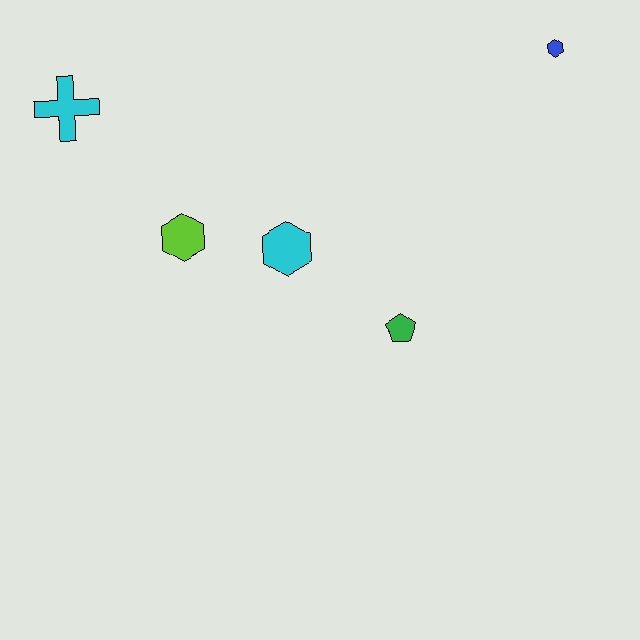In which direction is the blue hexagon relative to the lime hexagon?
The blue hexagon is to the right of the lime hexagon.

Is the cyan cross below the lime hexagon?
No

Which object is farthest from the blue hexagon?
The cyan cross is farthest from the blue hexagon.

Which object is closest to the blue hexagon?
The green pentagon is closest to the blue hexagon.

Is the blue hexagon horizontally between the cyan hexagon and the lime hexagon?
No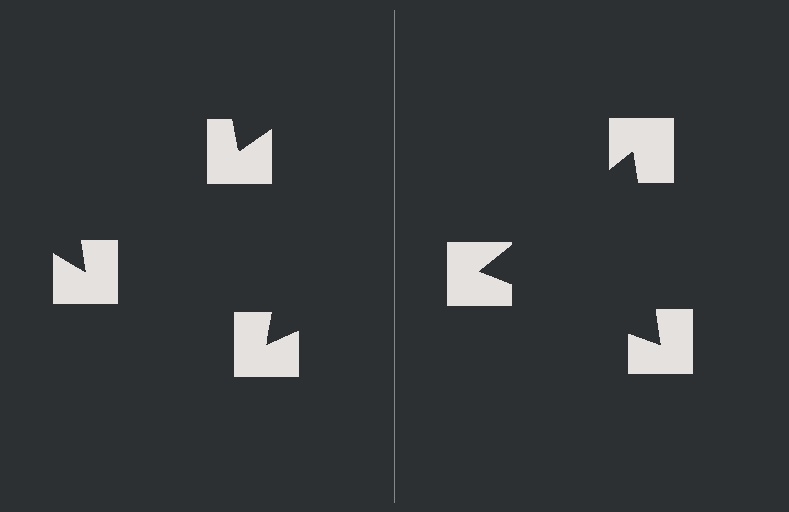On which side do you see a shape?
An illusory triangle appears on the right side. On the left side the wedge cuts are rotated, so no coherent shape forms.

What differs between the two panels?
The notched squares are positioned identically on both sides; only the wedge orientations differ. On the right they align to a triangle; on the left they are misaligned.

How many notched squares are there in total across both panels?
6 — 3 on each side.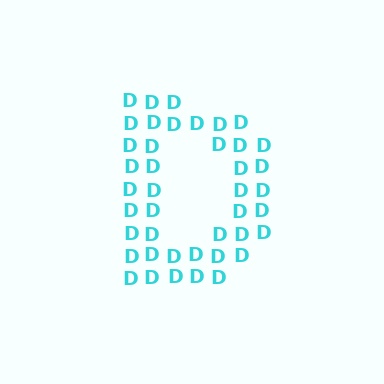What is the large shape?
The large shape is the letter D.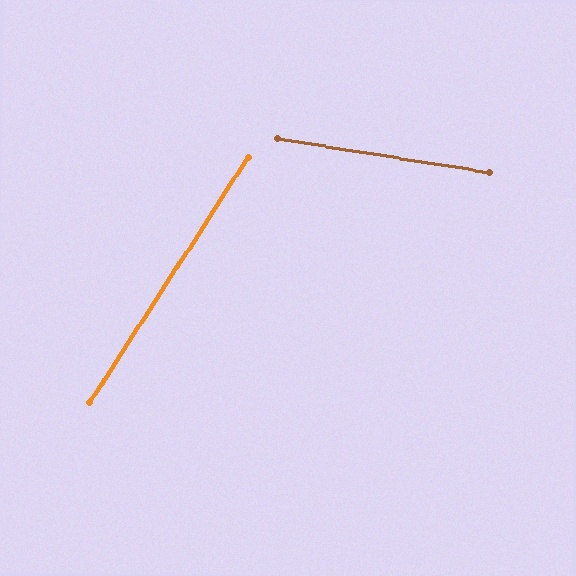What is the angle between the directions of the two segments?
Approximately 66 degrees.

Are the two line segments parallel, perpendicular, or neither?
Neither parallel nor perpendicular — they differ by about 66°.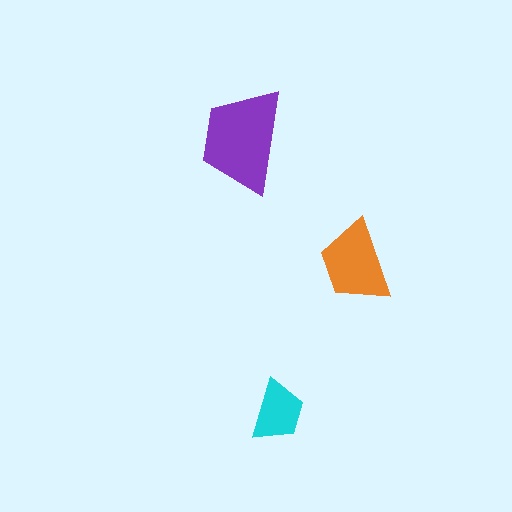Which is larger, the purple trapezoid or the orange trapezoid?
The purple one.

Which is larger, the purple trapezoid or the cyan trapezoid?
The purple one.